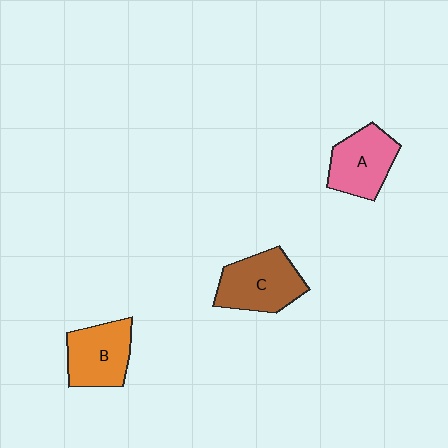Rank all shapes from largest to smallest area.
From largest to smallest: C (brown), A (pink), B (orange).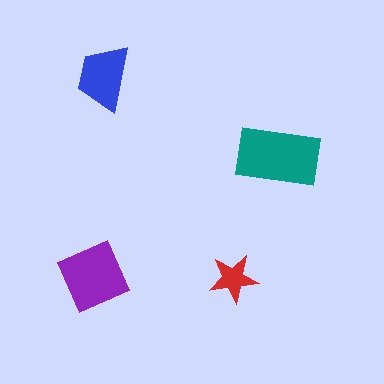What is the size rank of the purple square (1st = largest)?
2nd.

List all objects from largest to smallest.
The teal rectangle, the purple square, the blue trapezoid, the red star.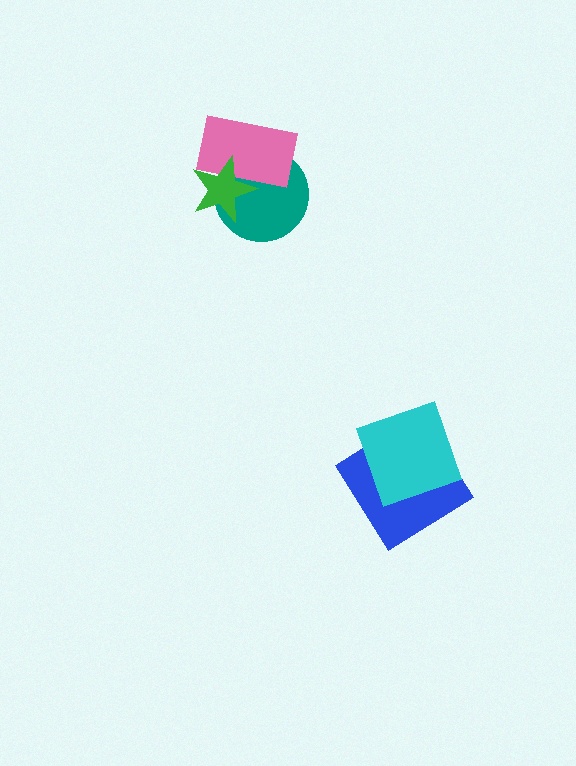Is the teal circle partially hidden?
Yes, it is partially covered by another shape.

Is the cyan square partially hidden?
No, no other shape covers it.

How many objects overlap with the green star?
2 objects overlap with the green star.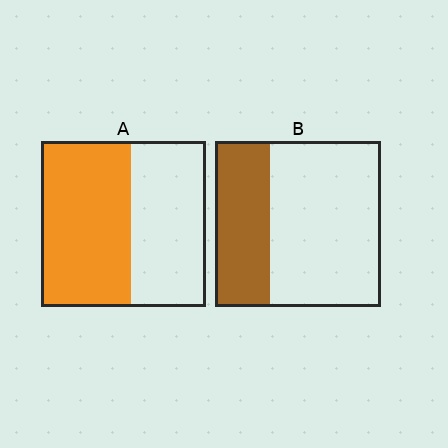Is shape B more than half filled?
No.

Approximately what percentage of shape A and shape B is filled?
A is approximately 55% and B is approximately 35%.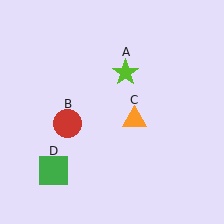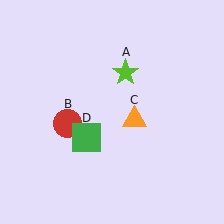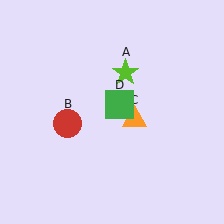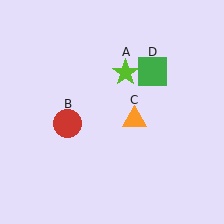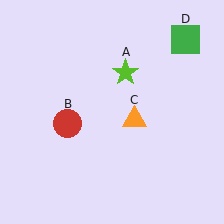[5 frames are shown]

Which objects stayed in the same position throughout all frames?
Lime star (object A) and red circle (object B) and orange triangle (object C) remained stationary.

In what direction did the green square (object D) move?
The green square (object D) moved up and to the right.